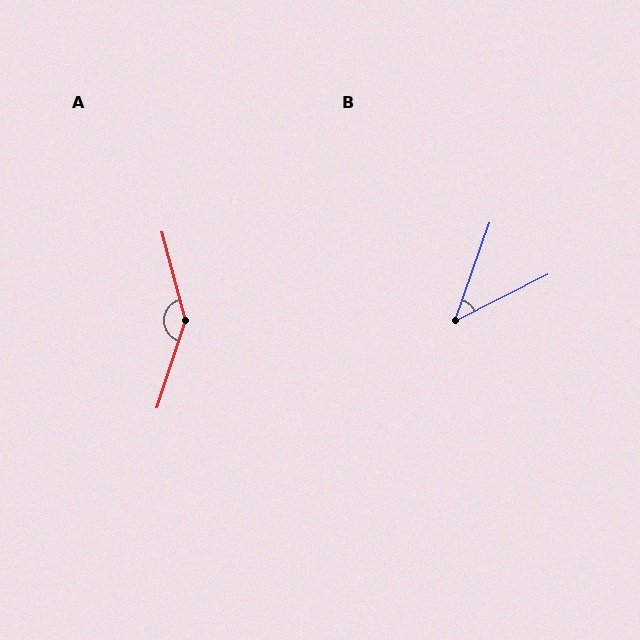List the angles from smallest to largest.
B (44°), A (147°).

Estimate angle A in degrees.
Approximately 147 degrees.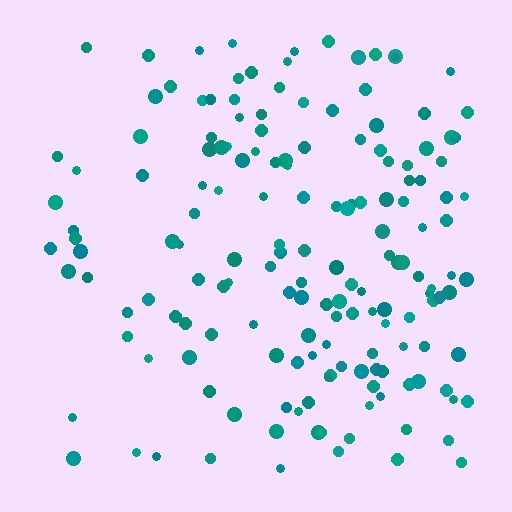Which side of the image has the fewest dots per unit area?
The left.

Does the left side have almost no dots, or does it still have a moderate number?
Still a moderate number, just noticeably fewer than the right.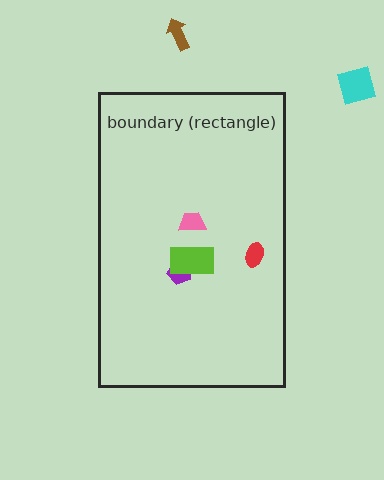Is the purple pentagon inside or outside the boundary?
Inside.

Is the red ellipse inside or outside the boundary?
Inside.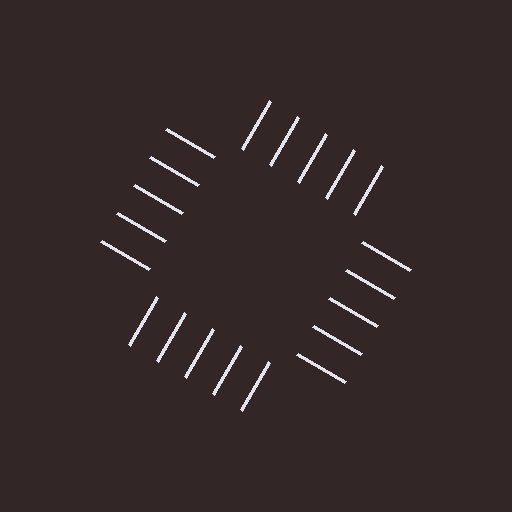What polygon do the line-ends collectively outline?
An illusory square — the line segments terminate on its edges but no continuous stroke is drawn.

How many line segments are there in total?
20 — 5 along each of the 4 edges.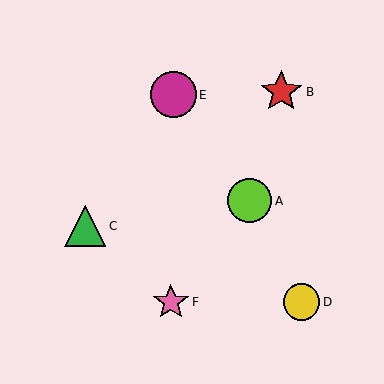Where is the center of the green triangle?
The center of the green triangle is at (85, 226).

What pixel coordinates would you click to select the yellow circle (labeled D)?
Click at (301, 302) to select the yellow circle D.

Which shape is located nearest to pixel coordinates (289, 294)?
The yellow circle (labeled D) at (301, 302) is nearest to that location.